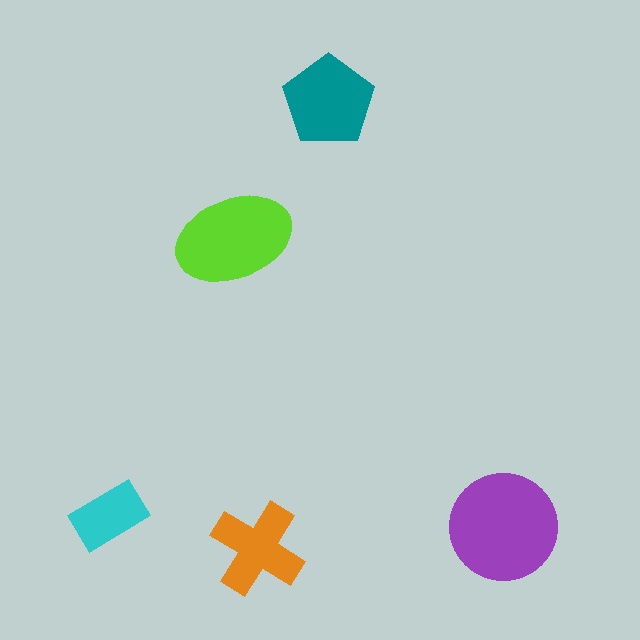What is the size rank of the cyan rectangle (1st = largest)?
5th.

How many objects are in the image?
There are 5 objects in the image.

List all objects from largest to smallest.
The purple circle, the lime ellipse, the teal pentagon, the orange cross, the cyan rectangle.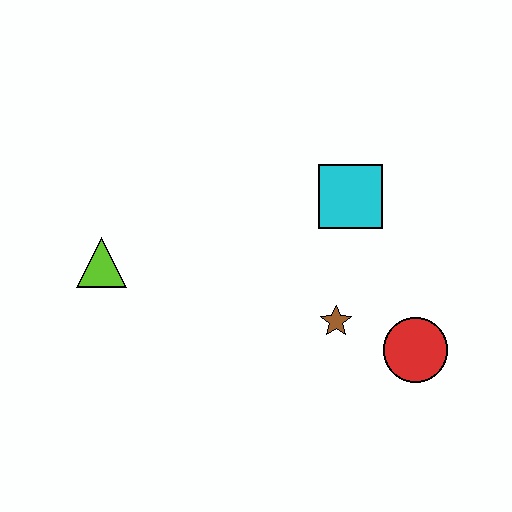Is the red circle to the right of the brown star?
Yes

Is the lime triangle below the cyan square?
Yes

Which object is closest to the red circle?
The brown star is closest to the red circle.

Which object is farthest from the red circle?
The lime triangle is farthest from the red circle.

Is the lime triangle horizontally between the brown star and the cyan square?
No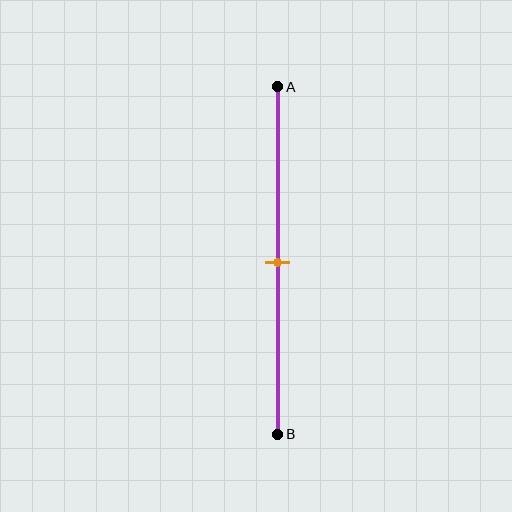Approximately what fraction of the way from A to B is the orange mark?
The orange mark is approximately 50% of the way from A to B.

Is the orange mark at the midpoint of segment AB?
Yes, the mark is approximately at the midpoint.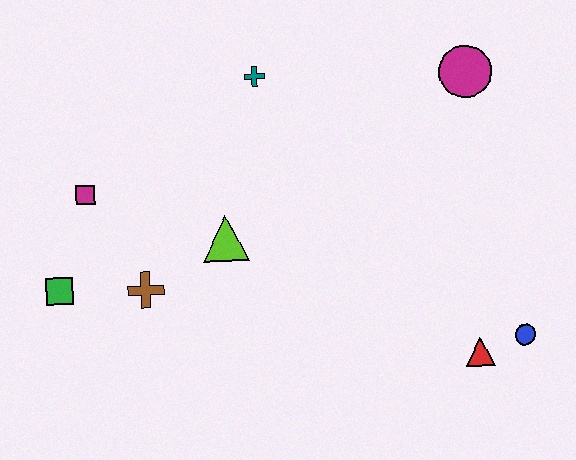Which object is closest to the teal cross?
The lime triangle is closest to the teal cross.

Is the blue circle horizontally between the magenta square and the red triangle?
No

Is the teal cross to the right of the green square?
Yes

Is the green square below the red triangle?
No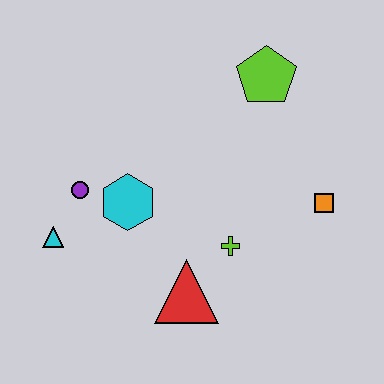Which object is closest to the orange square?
The lime cross is closest to the orange square.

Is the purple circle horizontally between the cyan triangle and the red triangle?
Yes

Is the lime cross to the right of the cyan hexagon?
Yes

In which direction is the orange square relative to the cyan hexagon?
The orange square is to the right of the cyan hexagon.